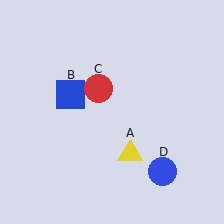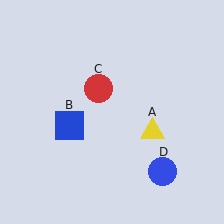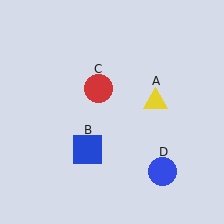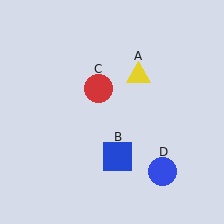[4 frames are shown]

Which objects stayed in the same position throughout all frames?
Red circle (object C) and blue circle (object D) remained stationary.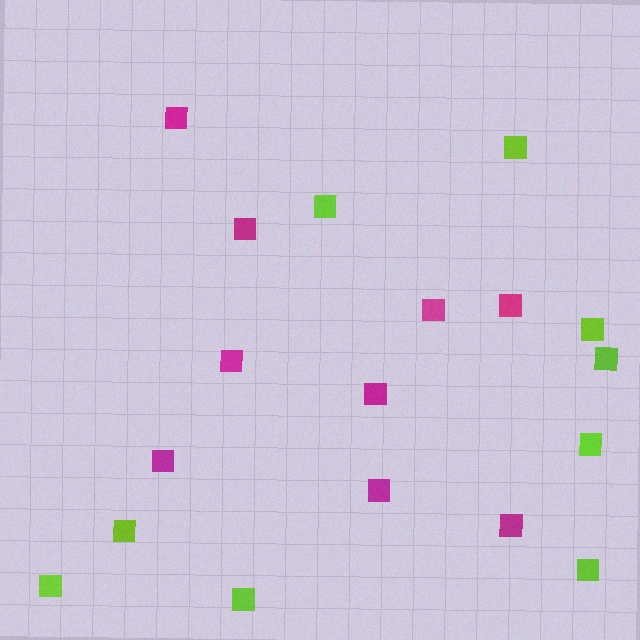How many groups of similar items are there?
There are 2 groups: one group of magenta squares (9) and one group of lime squares (9).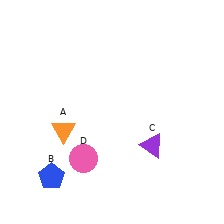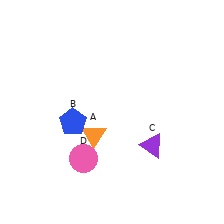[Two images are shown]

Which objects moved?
The objects that moved are: the orange triangle (A), the blue pentagon (B).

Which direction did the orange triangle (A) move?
The orange triangle (A) moved right.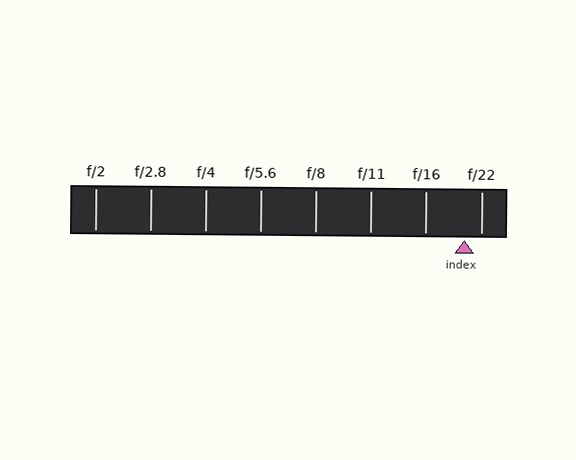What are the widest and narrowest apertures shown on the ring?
The widest aperture shown is f/2 and the narrowest is f/22.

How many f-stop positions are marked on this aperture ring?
There are 8 f-stop positions marked.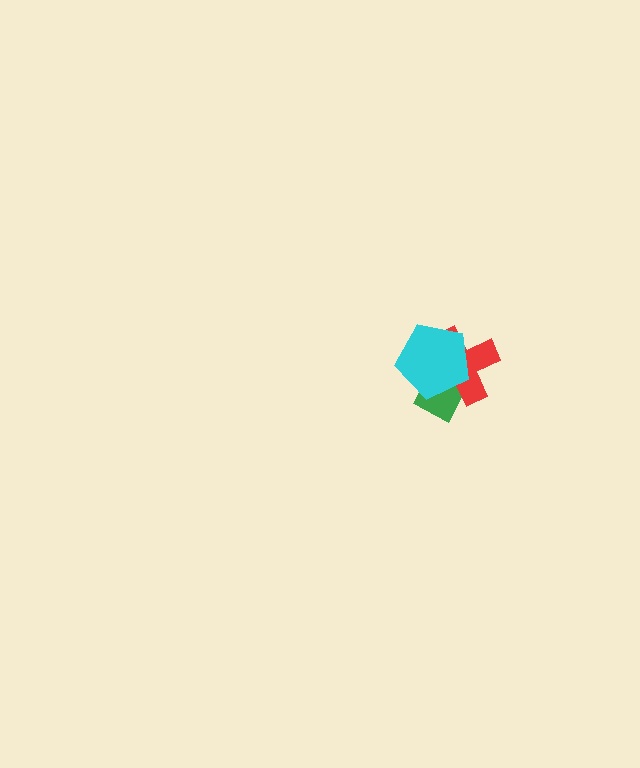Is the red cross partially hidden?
Yes, it is partially covered by another shape.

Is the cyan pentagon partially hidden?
No, no other shape covers it.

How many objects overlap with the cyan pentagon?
2 objects overlap with the cyan pentagon.